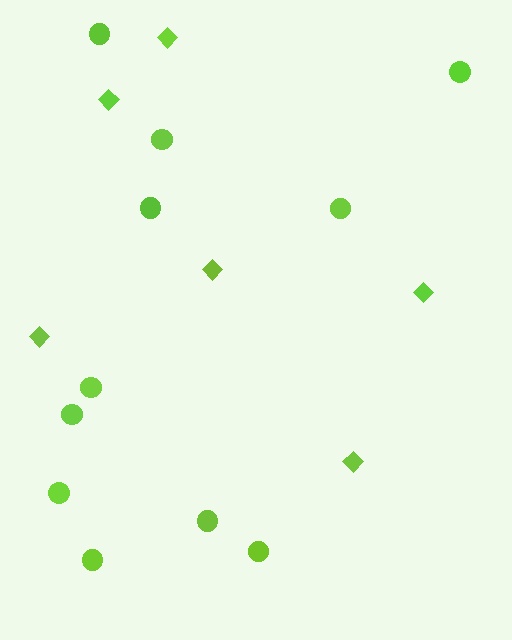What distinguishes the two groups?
There are 2 groups: one group of diamonds (6) and one group of circles (11).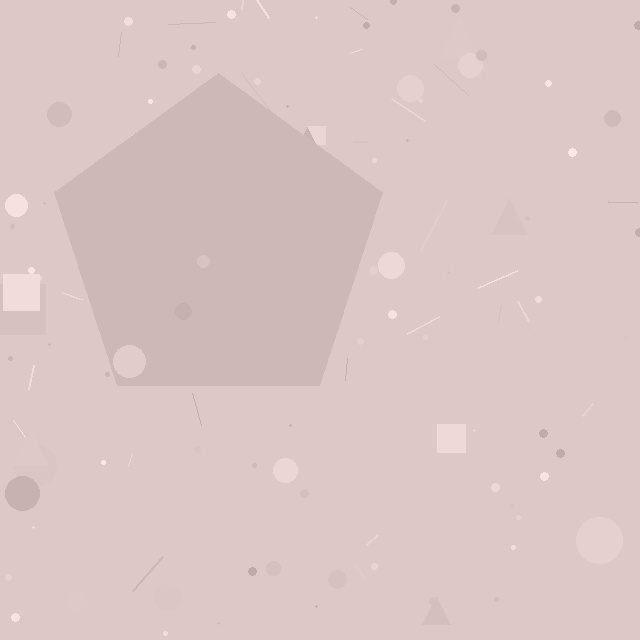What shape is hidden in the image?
A pentagon is hidden in the image.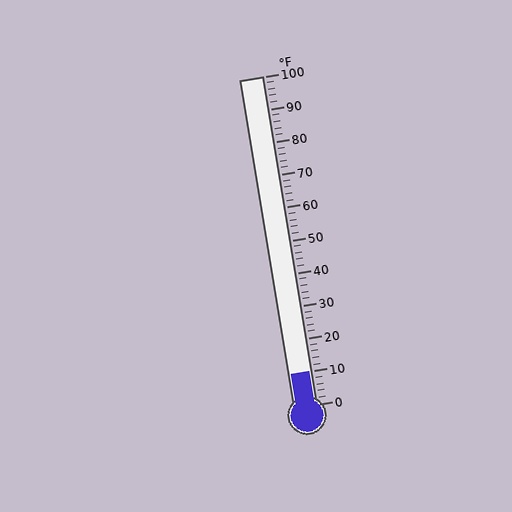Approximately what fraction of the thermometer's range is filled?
The thermometer is filled to approximately 10% of its range.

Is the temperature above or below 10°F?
The temperature is at 10°F.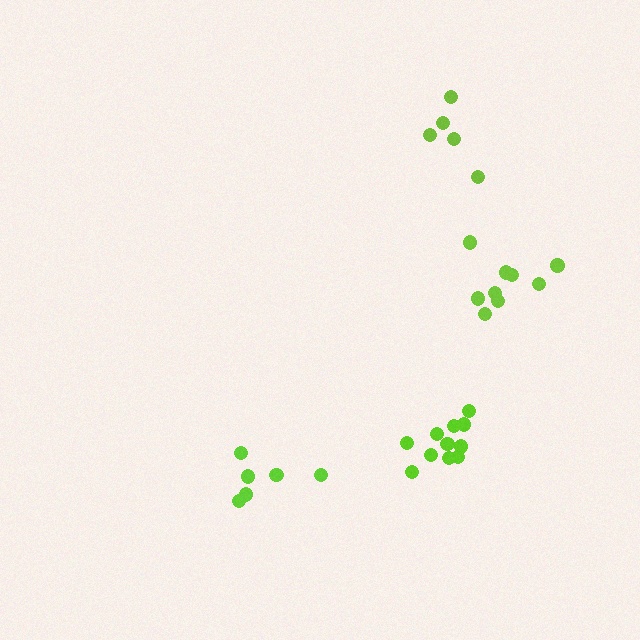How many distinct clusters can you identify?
There are 4 distinct clusters.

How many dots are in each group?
Group 1: 11 dots, Group 2: 9 dots, Group 3: 5 dots, Group 4: 6 dots (31 total).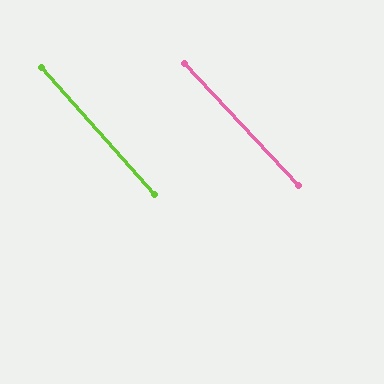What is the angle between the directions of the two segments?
Approximately 2 degrees.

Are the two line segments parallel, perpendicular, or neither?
Parallel — their directions differ by only 1.6°.